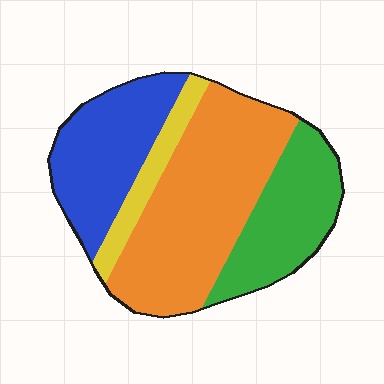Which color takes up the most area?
Orange, at roughly 45%.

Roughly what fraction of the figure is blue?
Blue takes up about one quarter (1/4) of the figure.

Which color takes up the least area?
Yellow, at roughly 10%.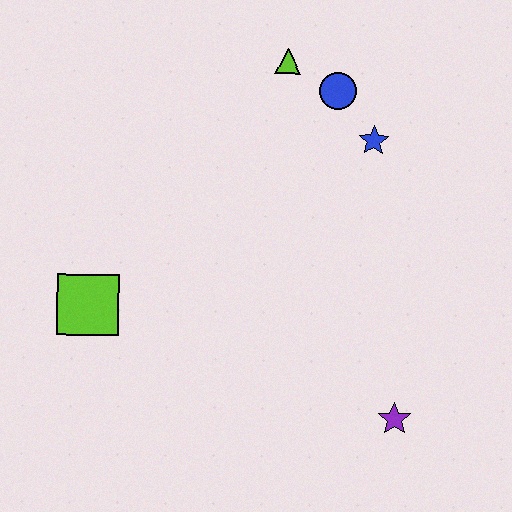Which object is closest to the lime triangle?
The blue circle is closest to the lime triangle.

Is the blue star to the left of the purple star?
Yes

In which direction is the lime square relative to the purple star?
The lime square is to the left of the purple star.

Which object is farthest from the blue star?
The lime square is farthest from the blue star.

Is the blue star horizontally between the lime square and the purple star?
Yes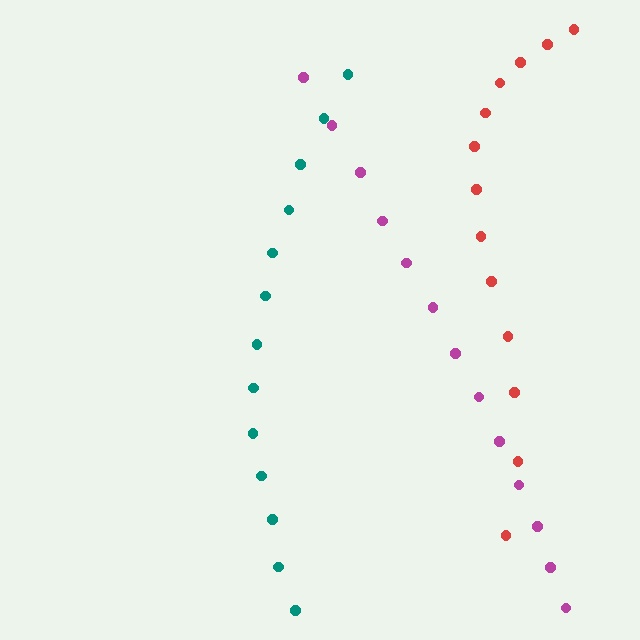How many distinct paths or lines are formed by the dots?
There are 3 distinct paths.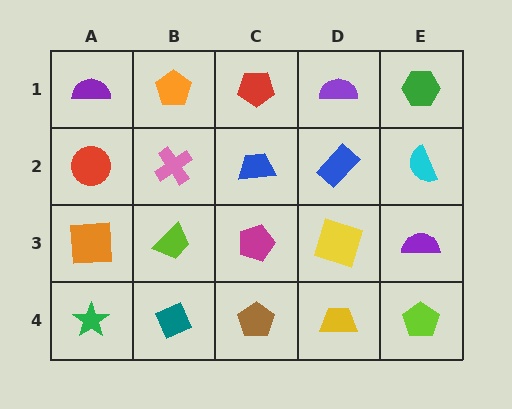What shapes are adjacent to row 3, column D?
A blue rectangle (row 2, column D), a yellow trapezoid (row 4, column D), a magenta pentagon (row 3, column C), a purple semicircle (row 3, column E).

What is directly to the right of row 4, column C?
A yellow trapezoid.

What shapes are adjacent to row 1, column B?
A pink cross (row 2, column B), a purple semicircle (row 1, column A), a red pentagon (row 1, column C).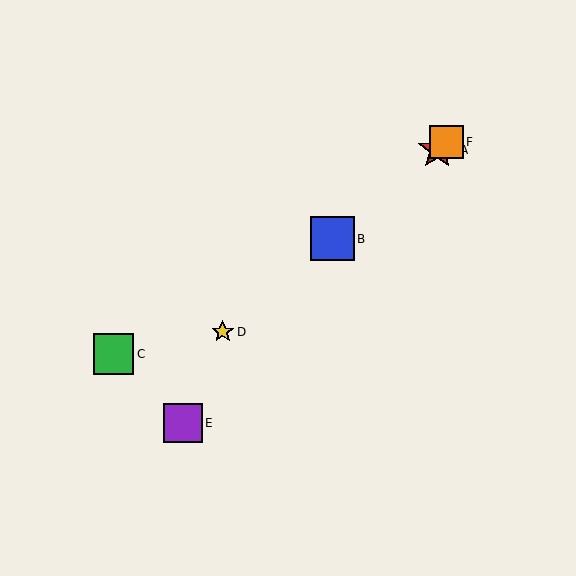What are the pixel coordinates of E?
Object E is at (183, 423).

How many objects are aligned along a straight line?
4 objects (A, B, D, F) are aligned along a straight line.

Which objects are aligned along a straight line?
Objects A, B, D, F are aligned along a straight line.